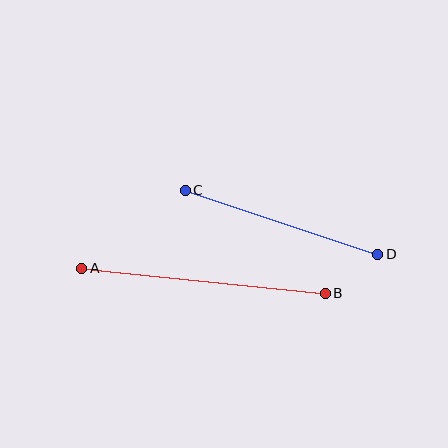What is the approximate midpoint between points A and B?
The midpoint is at approximately (204, 281) pixels.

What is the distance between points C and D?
The distance is approximately 203 pixels.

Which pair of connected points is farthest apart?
Points A and B are farthest apart.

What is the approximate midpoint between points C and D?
The midpoint is at approximately (282, 222) pixels.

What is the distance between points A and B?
The distance is approximately 245 pixels.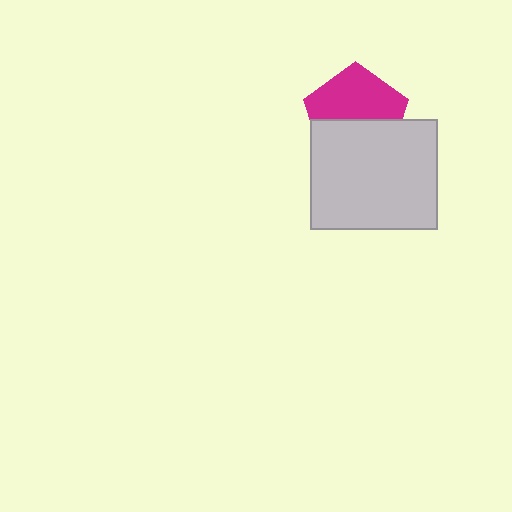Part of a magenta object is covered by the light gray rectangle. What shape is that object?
It is a pentagon.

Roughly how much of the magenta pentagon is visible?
About half of it is visible (roughly 55%).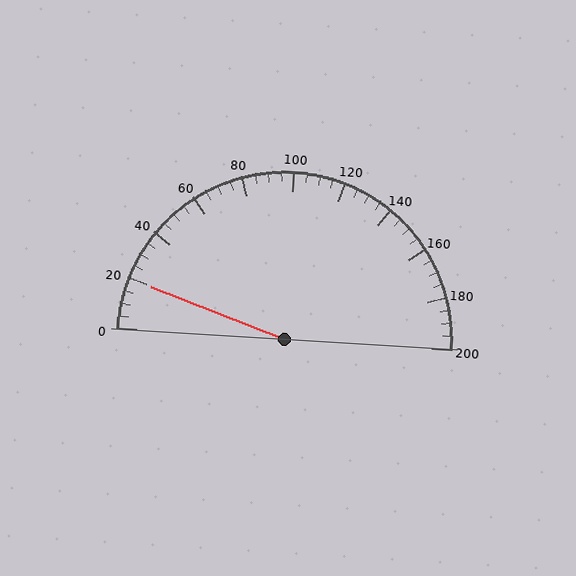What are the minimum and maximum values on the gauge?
The gauge ranges from 0 to 200.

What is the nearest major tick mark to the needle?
The nearest major tick mark is 20.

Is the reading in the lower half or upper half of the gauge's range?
The reading is in the lower half of the range (0 to 200).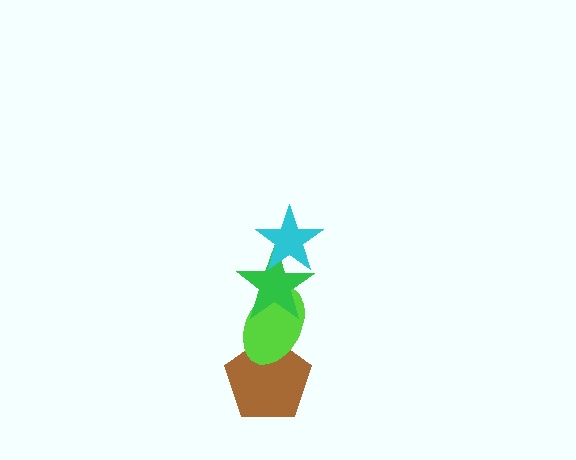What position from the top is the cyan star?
The cyan star is 1st from the top.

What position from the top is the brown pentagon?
The brown pentagon is 4th from the top.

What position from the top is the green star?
The green star is 2nd from the top.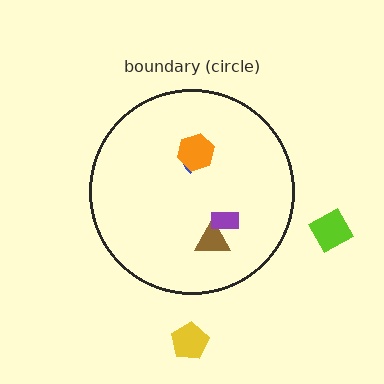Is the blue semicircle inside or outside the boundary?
Inside.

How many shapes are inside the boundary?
4 inside, 2 outside.